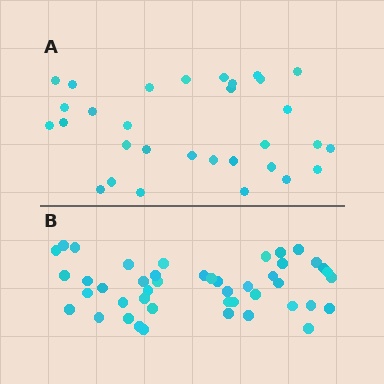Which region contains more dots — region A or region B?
Region B (the bottom region) has more dots.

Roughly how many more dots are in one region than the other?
Region B has approximately 15 more dots than region A.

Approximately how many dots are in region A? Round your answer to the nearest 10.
About 30 dots. (The exact count is 31, which rounds to 30.)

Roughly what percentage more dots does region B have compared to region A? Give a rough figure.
About 45% more.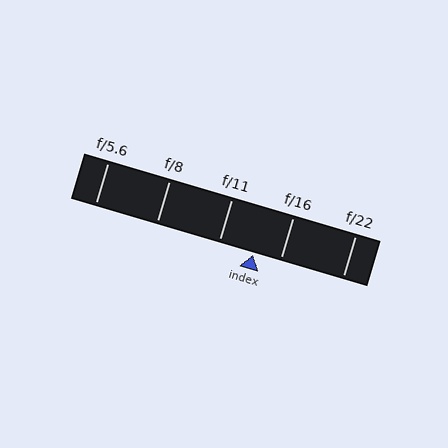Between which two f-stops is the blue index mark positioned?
The index mark is between f/11 and f/16.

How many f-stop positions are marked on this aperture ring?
There are 5 f-stop positions marked.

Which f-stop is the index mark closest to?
The index mark is closest to f/16.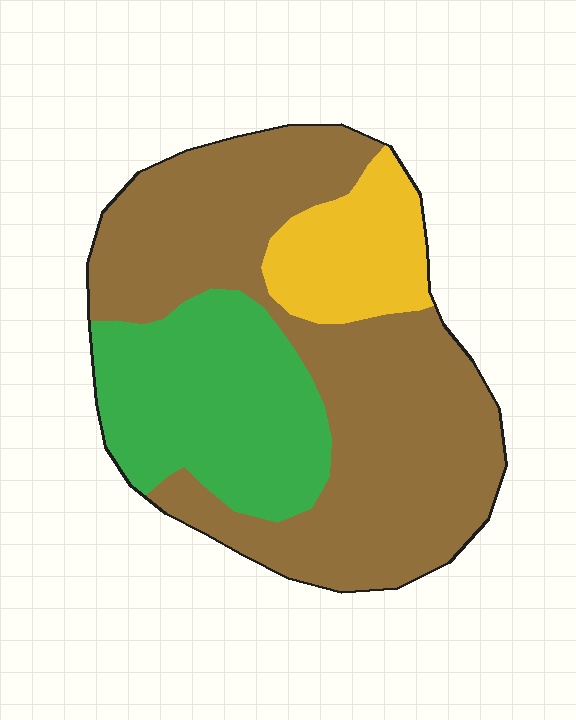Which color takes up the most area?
Brown, at roughly 60%.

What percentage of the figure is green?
Green takes up about one quarter (1/4) of the figure.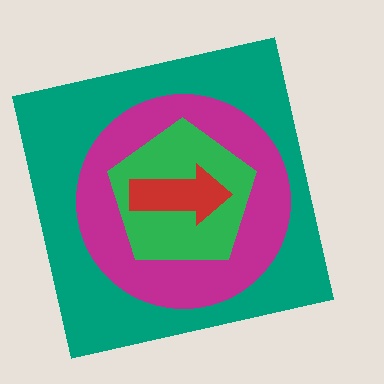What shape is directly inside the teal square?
The magenta circle.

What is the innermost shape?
The red arrow.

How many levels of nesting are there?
4.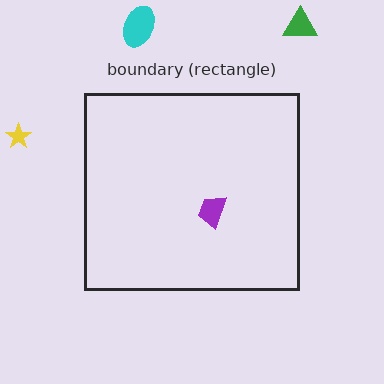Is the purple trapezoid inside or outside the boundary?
Inside.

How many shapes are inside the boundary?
1 inside, 3 outside.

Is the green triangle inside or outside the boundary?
Outside.